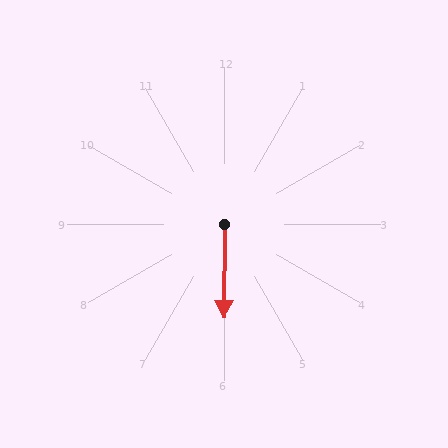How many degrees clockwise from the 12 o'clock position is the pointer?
Approximately 180 degrees.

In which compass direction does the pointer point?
South.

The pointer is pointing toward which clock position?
Roughly 6 o'clock.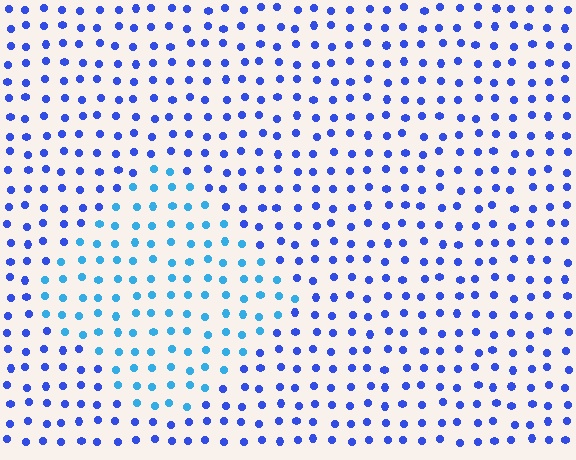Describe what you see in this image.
The image is filled with small blue elements in a uniform arrangement. A diamond-shaped region is visible where the elements are tinted to a slightly different hue, forming a subtle color boundary.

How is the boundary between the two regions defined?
The boundary is defined purely by a slight shift in hue (about 33 degrees). Spacing, size, and orientation are identical on both sides.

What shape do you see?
I see a diamond.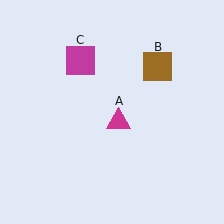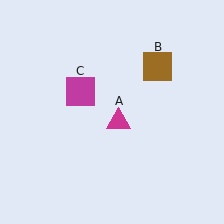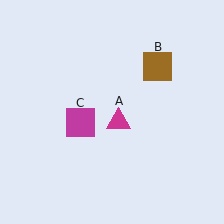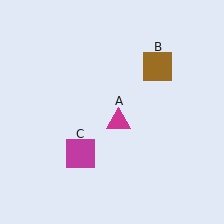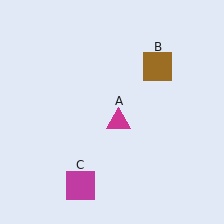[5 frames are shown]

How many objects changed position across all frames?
1 object changed position: magenta square (object C).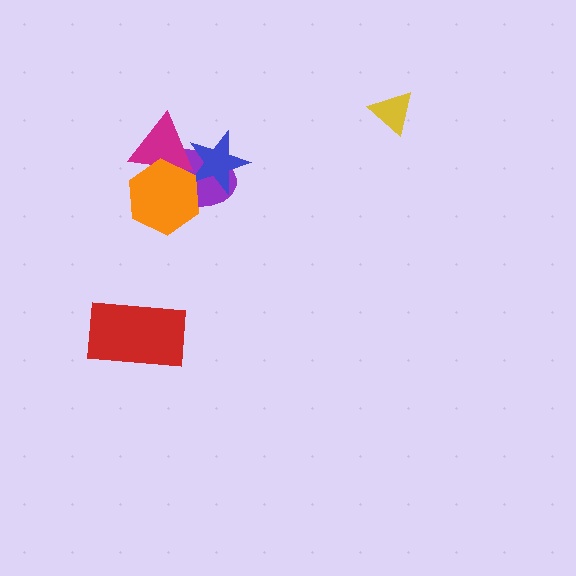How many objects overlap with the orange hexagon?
3 objects overlap with the orange hexagon.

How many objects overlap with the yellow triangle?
0 objects overlap with the yellow triangle.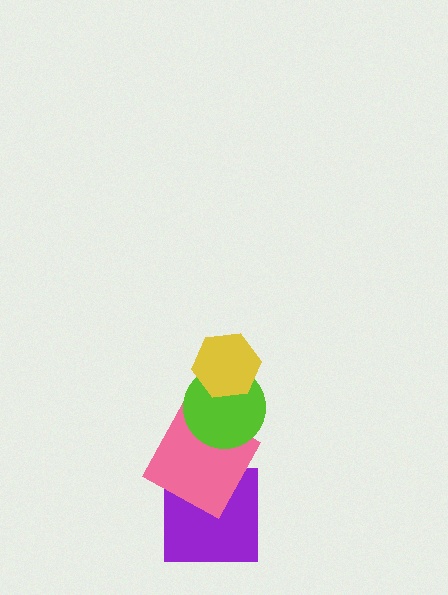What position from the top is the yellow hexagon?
The yellow hexagon is 1st from the top.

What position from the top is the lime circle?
The lime circle is 2nd from the top.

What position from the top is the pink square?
The pink square is 3rd from the top.